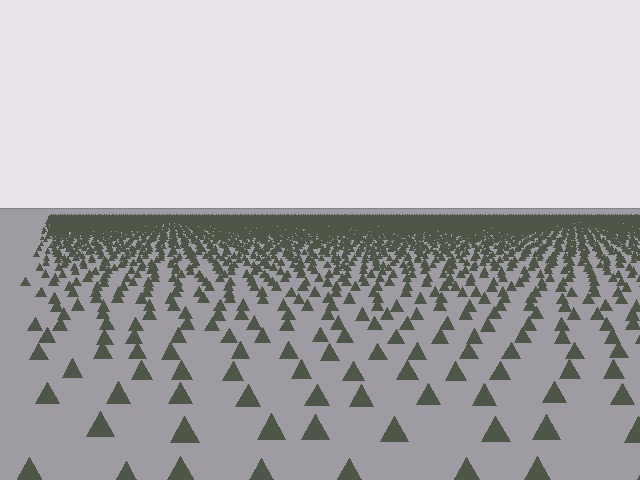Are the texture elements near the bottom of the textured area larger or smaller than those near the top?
Larger. Near the bottom, elements are closer to the viewer and appear at a bigger on-screen size.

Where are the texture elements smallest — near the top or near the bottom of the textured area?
Near the top.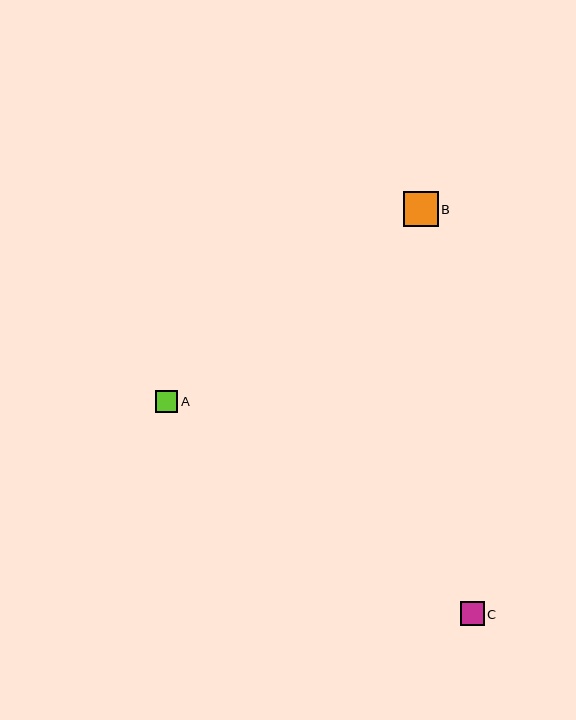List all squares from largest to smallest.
From largest to smallest: B, C, A.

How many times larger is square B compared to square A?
Square B is approximately 1.6 times the size of square A.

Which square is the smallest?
Square A is the smallest with a size of approximately 22 pixels.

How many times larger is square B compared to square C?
Square B is approximately 1.4 times the size of square C.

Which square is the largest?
Square B is the largest with a size of approximately 35 pixels.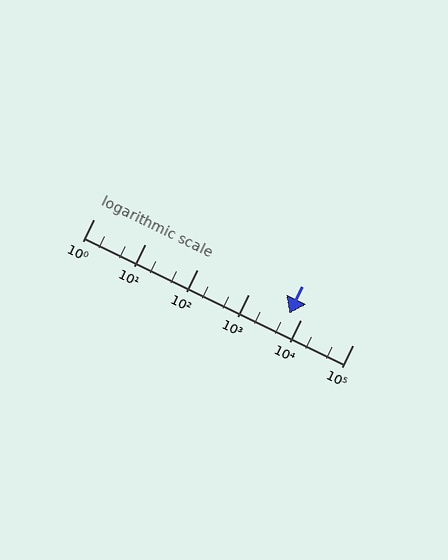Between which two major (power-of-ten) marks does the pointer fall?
The pointer is between 1000 and 10000.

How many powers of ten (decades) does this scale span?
The scale spans 5 decades, from 1 to 100000.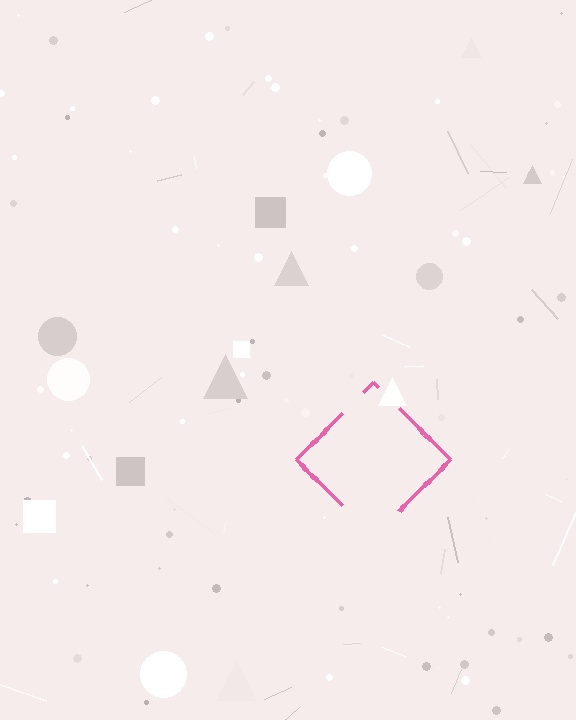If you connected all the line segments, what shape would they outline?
They would outline a diamond.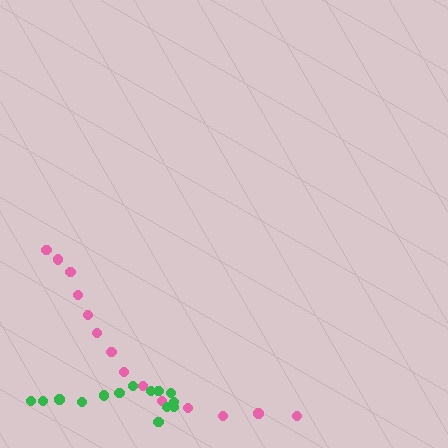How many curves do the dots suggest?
There are 2 distinct paths.